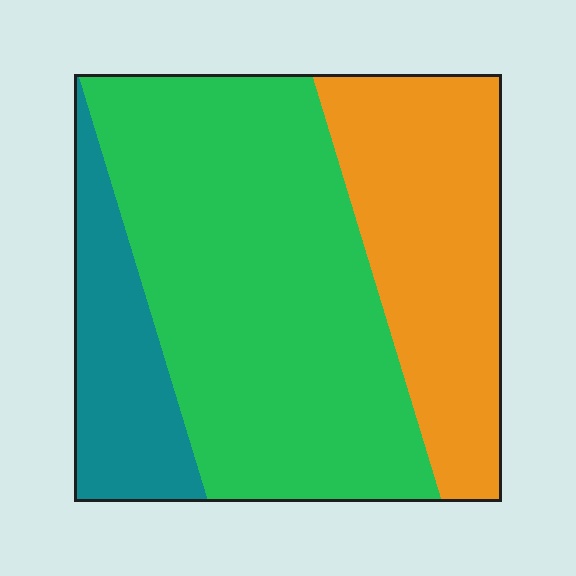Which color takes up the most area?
Green, at roughly 55%.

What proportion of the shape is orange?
Orange covers around 30% of the shape.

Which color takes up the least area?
Teal, at roughly 15%.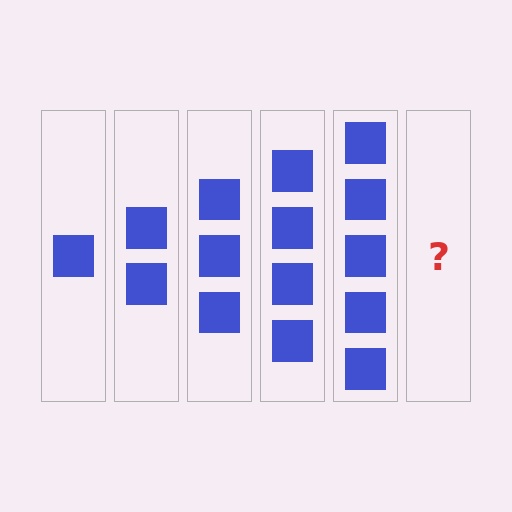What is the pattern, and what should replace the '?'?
The pattern is that each step adds one more square. The '?' should be 6 squares.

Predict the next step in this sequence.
The next step is 6 squares.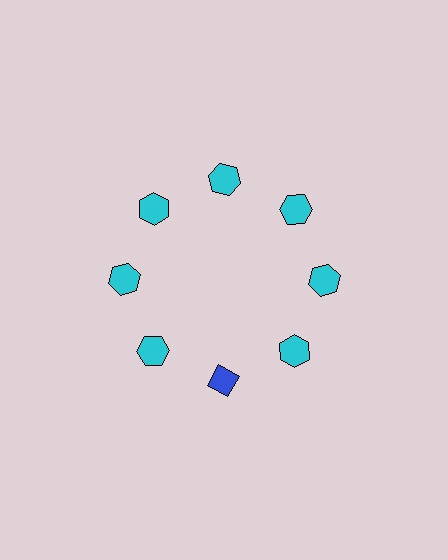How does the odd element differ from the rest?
It differs in both color (blue instead of cyan) and shape (diamond instead of hexagon).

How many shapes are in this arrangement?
There are 8 shapes arranged in a ring pattern.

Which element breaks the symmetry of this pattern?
The blue diamond at roughly the 6 o'clock position breaks the symmetry. All other shapes are cyan hexagons.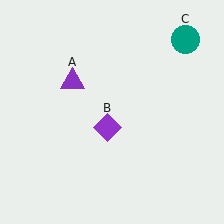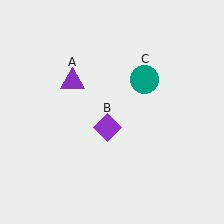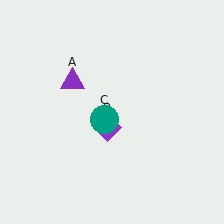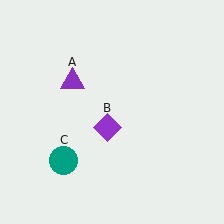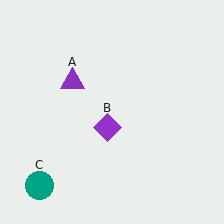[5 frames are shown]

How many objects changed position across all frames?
1 object changed position: teal circle (object C).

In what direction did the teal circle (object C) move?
The teal circle (object C) moved down and to the left.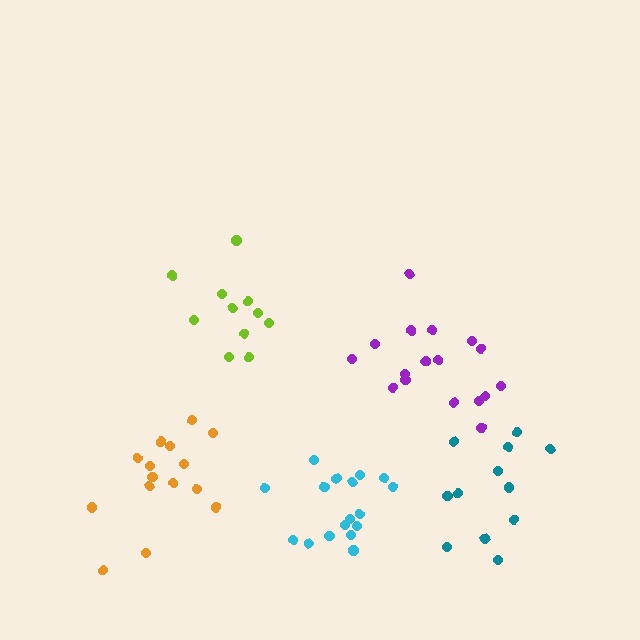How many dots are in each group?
Group 1: 17 dots, Group 2: 15 dots, Group 3: 17 dots, Group 4: 11 dots, Group 5: 12 dots (72 total).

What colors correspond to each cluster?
The clusters are colored: purple, orange, cyan, lime, teal.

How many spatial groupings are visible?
There are 5 spatial groupings.